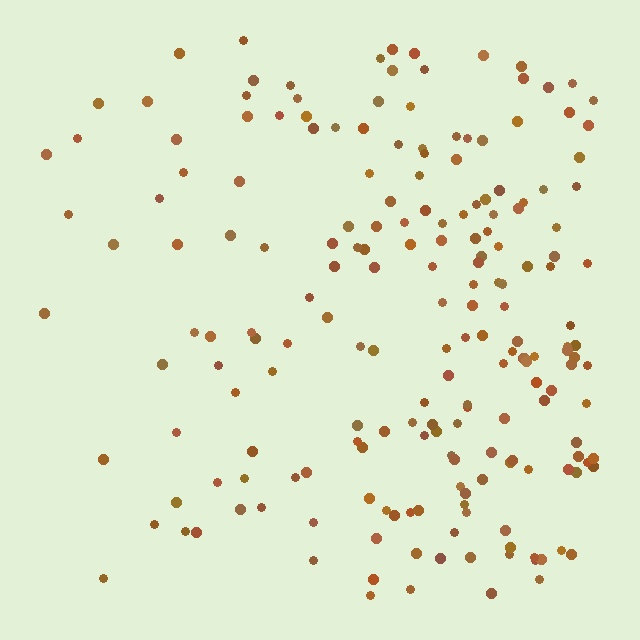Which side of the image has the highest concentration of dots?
The right.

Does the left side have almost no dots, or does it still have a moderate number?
Still a moderate number, just noticeably fewer than the right.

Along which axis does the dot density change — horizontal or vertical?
Horizontal.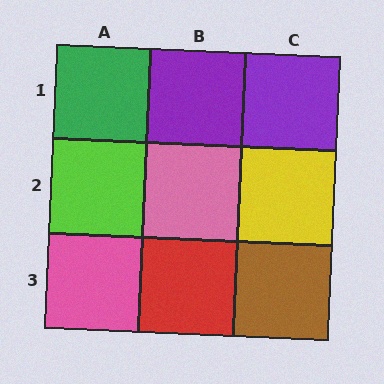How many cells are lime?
1 cell is lime.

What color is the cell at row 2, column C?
Yellow.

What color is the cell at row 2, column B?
Pink.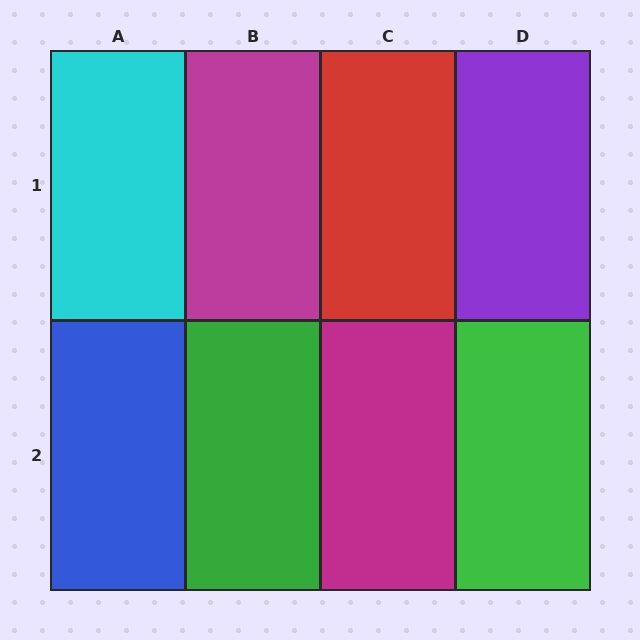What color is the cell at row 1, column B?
Magenta.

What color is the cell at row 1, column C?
Red.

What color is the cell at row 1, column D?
Purple.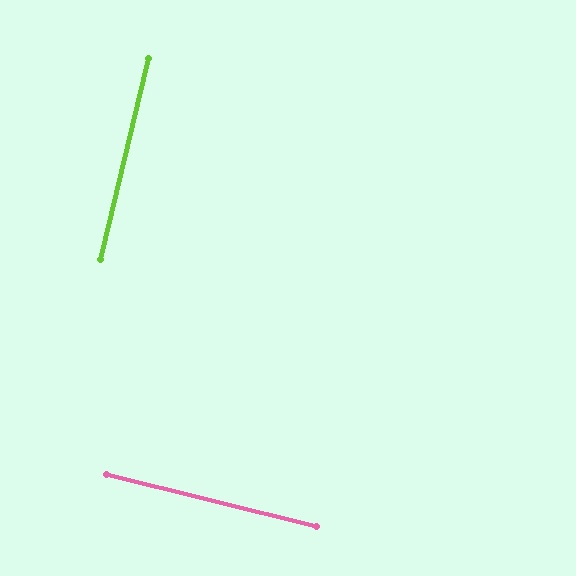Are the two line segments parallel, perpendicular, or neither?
Perpendicular — they meet at approximately 90°.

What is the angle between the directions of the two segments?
Approximately 90 degrees.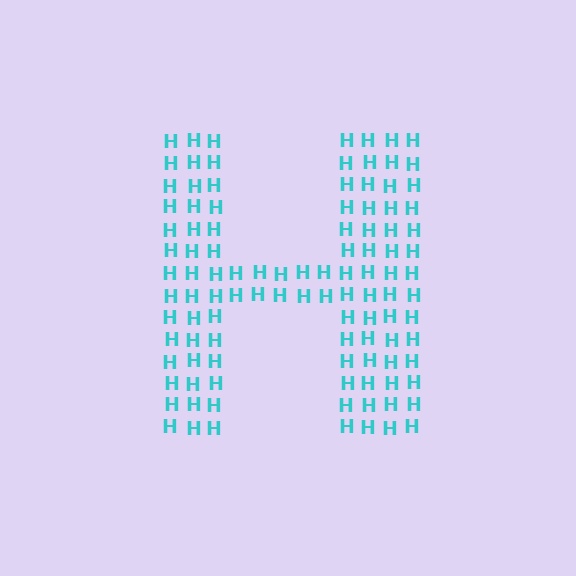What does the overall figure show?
The overall figure shows the letter H.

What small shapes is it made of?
It is made of small letter H's.